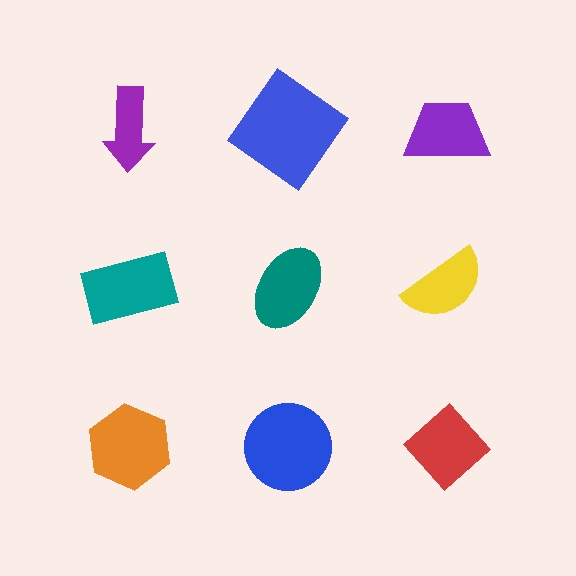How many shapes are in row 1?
3 shapes.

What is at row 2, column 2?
A teal ellipse.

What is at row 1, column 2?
A blue diamond.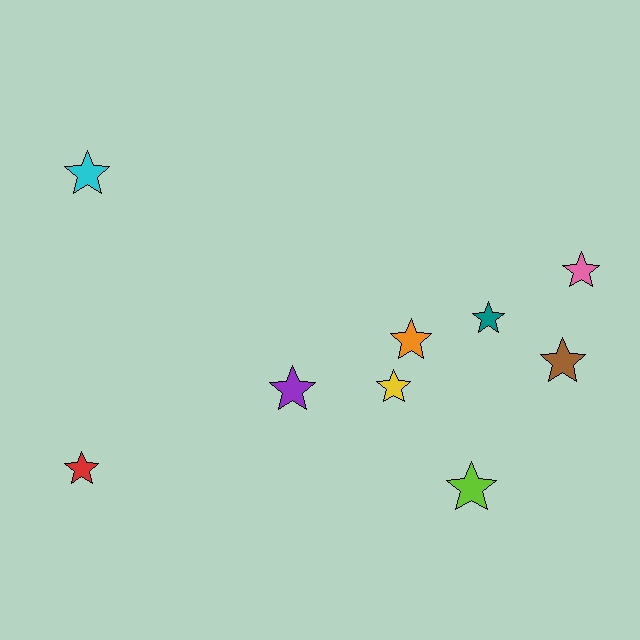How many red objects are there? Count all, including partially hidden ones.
There is 1 red object.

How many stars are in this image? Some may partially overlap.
There are 9 stars.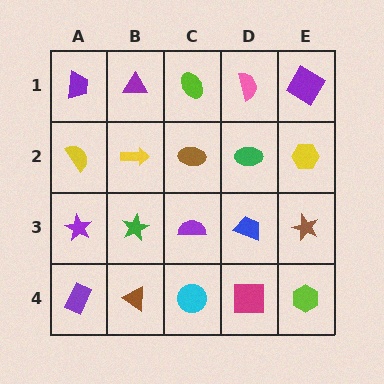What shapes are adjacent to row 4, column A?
A purple star (row 3, column A), a brown triangle (row 4, column B).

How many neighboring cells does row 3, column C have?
4.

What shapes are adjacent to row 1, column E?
A yellow hexagon (row 2, column E), a pink semicircle (row 1, column D).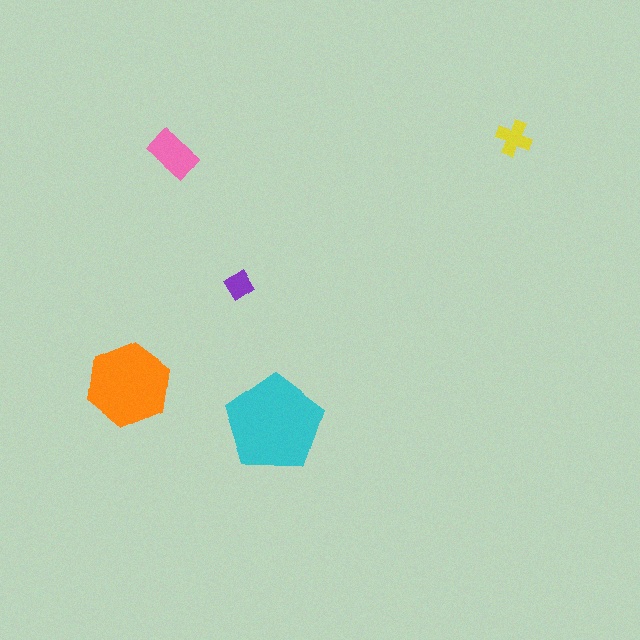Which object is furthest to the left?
The orange hexagon is leftmost.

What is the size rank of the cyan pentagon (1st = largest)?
1st.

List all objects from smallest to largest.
The purple diamond, the yellow cross, the pink rectangle, the orange hexagon, the cyan pentagon.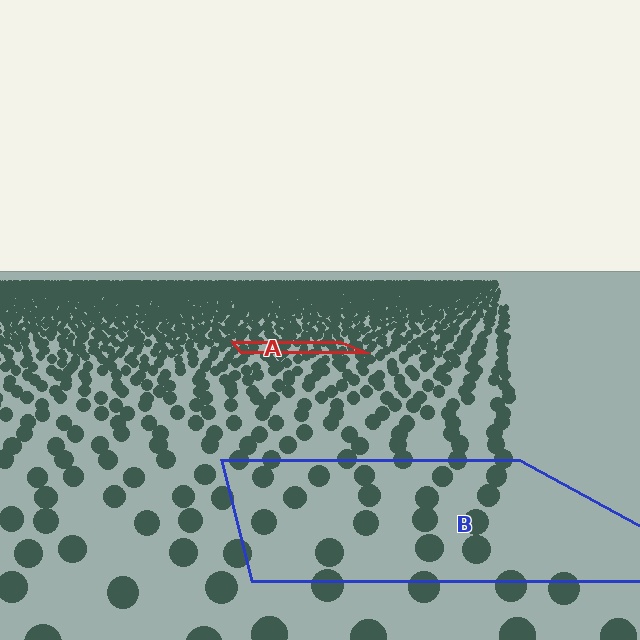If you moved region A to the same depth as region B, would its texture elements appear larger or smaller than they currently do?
They would appear larger. At a closer depth, the same texture elements are projected at a bigger on-screen size.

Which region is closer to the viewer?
Region B is closer. The texture elements there are larger and more spread out.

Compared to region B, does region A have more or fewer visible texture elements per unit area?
Region A has more texture elements per unit area — they are packed more densely because it is farther away.